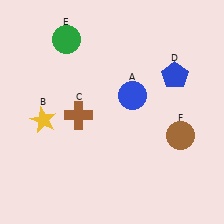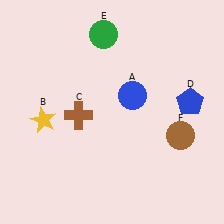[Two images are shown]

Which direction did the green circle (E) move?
The green circle (E) moved right.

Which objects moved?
The objects that moved are: the blue pentagon (D), the green circle (E).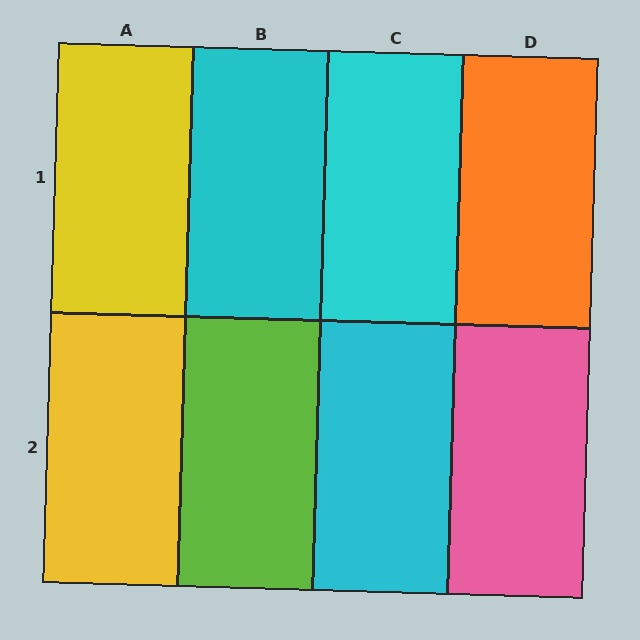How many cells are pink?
1 cell is pink.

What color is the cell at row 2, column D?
Pink.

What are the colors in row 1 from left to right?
Yellow, cyan, cyan, orange.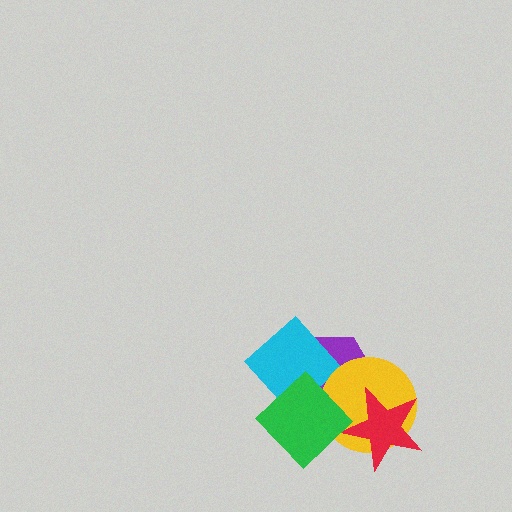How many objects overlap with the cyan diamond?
3 objects overlap with the cyan diamond.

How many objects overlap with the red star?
1 object overlaps with the red star.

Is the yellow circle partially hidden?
Yes, it is partially covered by another shape.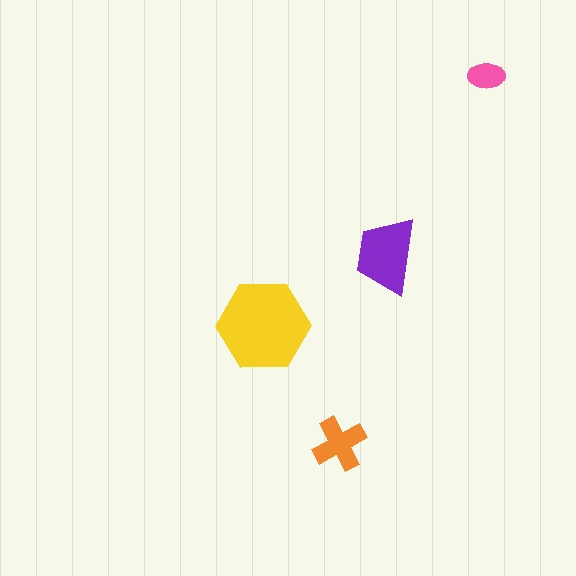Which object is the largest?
The yellow hexagon.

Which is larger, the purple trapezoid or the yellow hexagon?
The yellow hexagon.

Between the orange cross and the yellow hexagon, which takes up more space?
The yellow hexagon.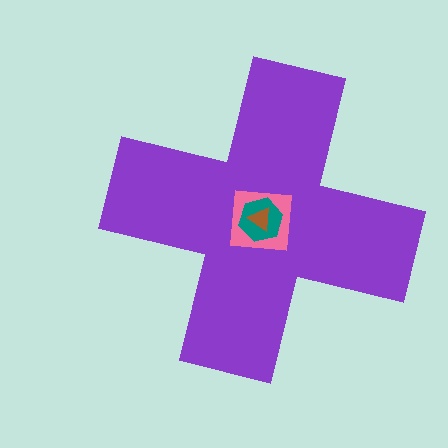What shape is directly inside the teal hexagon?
The brown triangle.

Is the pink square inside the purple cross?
Yes.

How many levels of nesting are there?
4.